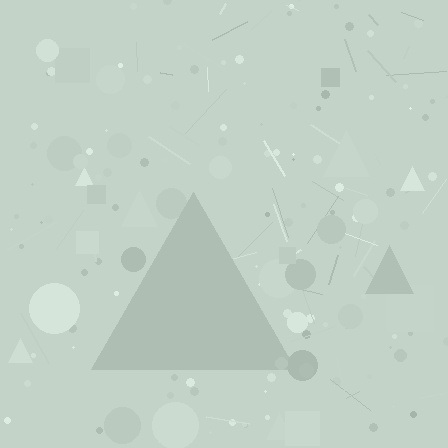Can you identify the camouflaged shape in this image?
The camouflaged shape is a triangle.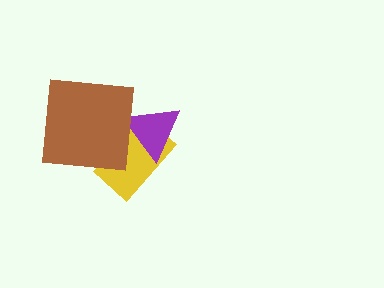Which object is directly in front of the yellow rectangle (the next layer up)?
The purple triangle is directly in front of the yellow rectangle.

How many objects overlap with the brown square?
2 objects overlap with the brown square.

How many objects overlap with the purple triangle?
2 objects overlap with the purple triangle.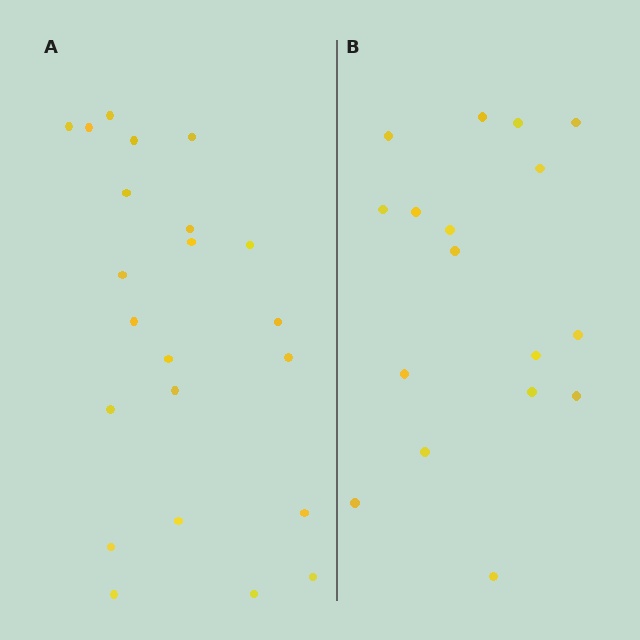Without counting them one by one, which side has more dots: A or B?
Region A (the left region) has more dots.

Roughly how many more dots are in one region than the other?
Region A has about 5 more dots than region B.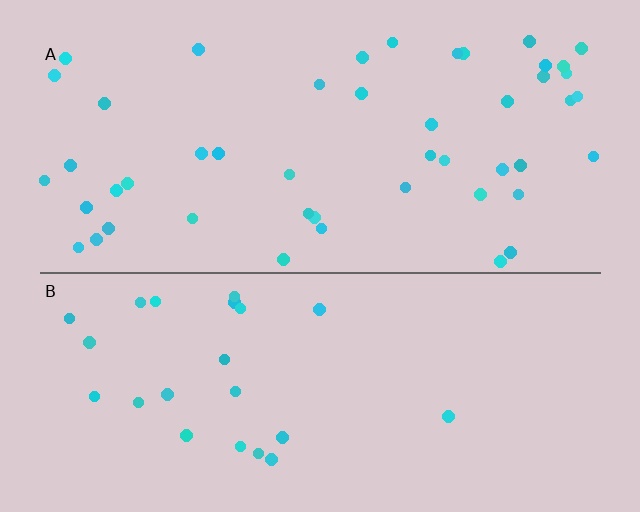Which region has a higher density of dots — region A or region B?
A (the top).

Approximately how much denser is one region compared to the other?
Approximately 2.1× — region A over region B.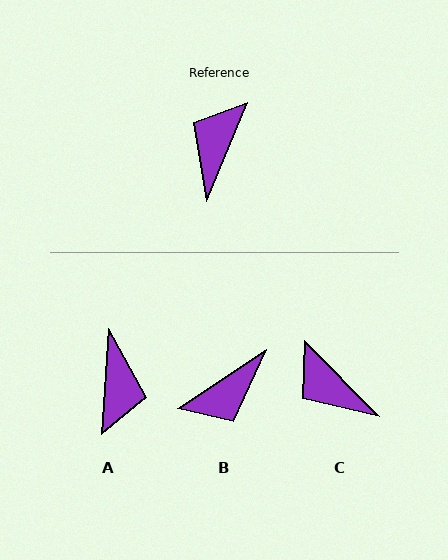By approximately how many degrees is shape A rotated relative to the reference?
Approximately 161 degrees clockwise.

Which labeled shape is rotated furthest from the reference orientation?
A, about 161 degrees away.